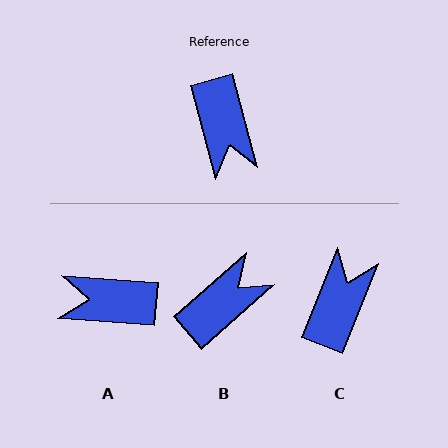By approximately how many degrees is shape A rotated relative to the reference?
Approximately 109 degrees clockwise.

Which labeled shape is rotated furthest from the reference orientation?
C, about 143 degrees away.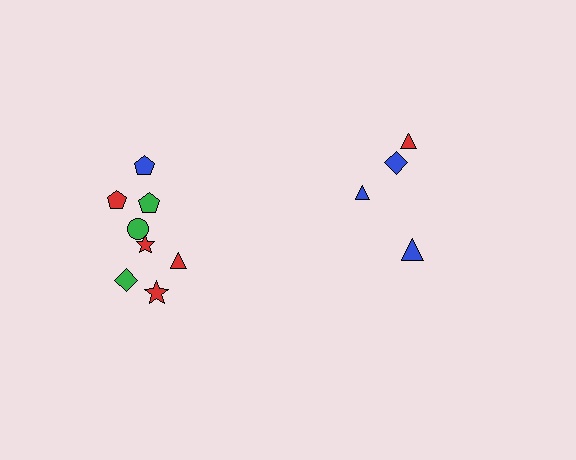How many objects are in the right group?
There are 4 objects.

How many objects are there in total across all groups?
There are 12 objects.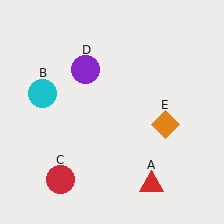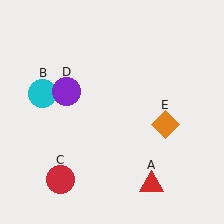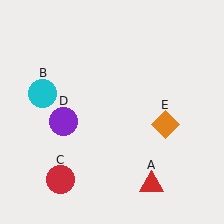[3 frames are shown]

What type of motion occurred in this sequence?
The purple circle (object D) rotated counterclockwise around the center of the scene.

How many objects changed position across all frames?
1 object changed position: purple circle (object D).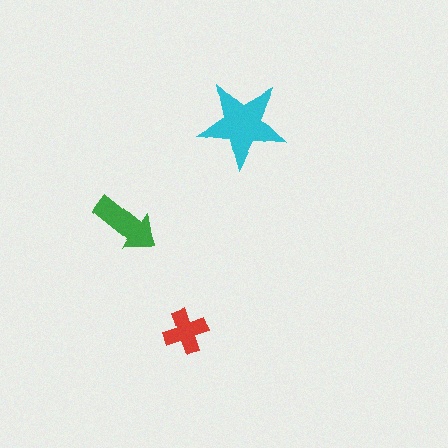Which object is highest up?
The cyan star is topmost.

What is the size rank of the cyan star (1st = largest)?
1st.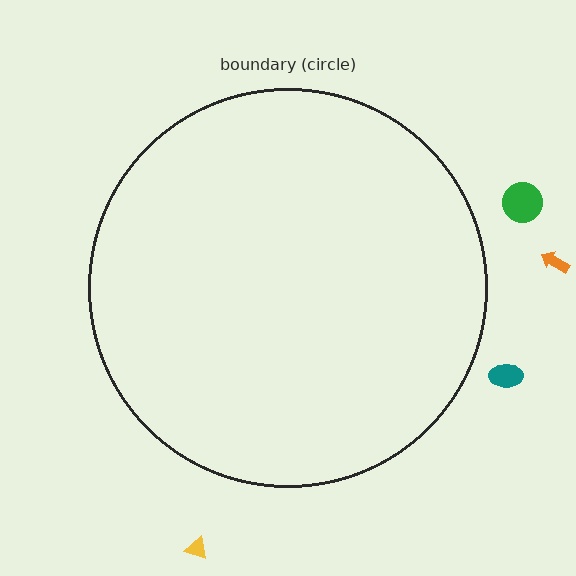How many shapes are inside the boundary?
0 inside, 4 outside.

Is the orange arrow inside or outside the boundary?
Outside.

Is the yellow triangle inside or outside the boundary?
Outside.